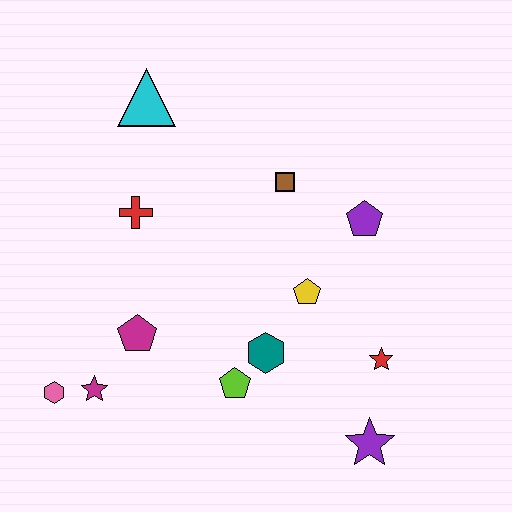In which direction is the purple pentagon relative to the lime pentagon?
The purple pentagon is above the lime pentagon.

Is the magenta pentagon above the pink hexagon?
Yes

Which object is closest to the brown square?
The purple pentagon is closest to the brown square.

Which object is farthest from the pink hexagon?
The purple pentagon is farthest from the pink hexagon.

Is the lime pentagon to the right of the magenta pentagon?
Yes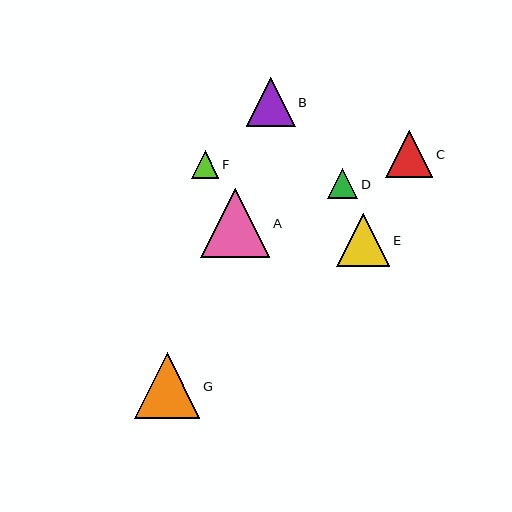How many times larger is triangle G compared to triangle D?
Triangle G is approximately 2.2 times the size of triangle D.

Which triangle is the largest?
Triangle A is the largest with a size of approximately 69 pixels.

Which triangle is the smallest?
Triangle F is the smallest with a size of approximately 27 pixels.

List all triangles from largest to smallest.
From largest to smallest: A, G, E, B, C, D, F.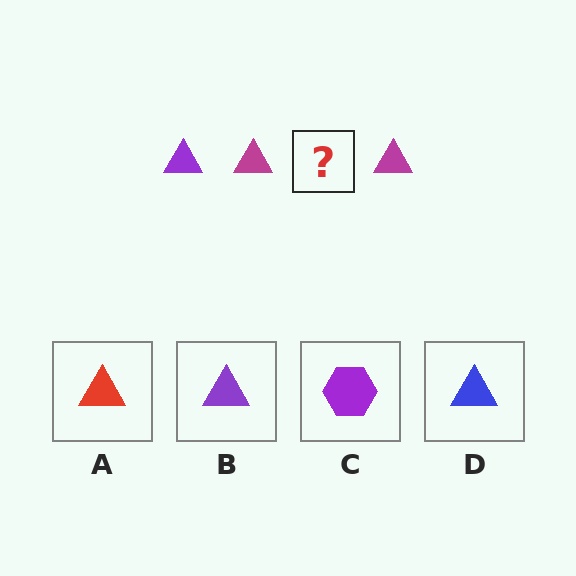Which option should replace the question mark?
Option B.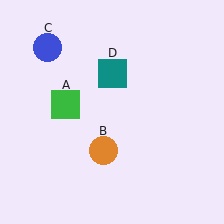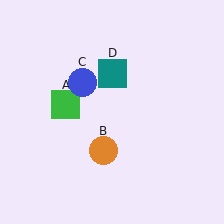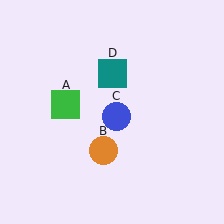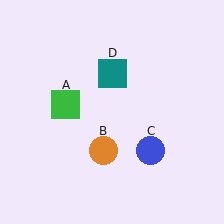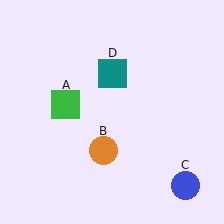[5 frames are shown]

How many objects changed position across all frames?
1 object changed position: blue circle (object C).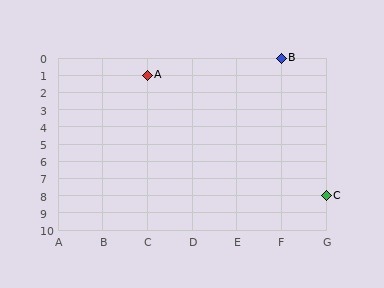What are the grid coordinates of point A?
Point A is at grid coordinates (C, 1).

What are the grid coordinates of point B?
Point B is at grid coordinates (F, 0).